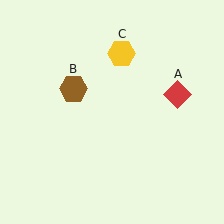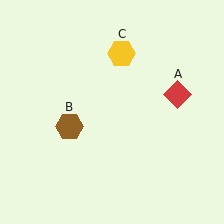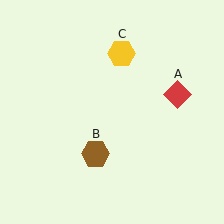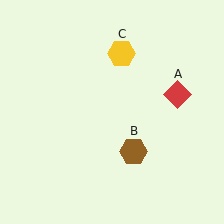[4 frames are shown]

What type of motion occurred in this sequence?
The brown hexagon (object B) rotated counterclockwise around the center of the scene.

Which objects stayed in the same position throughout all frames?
Red diamond (object A) and yellow hexagon (object C) remained stationary.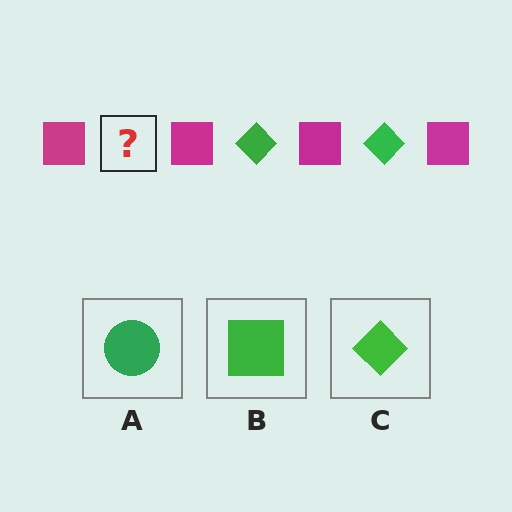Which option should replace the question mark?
Option C.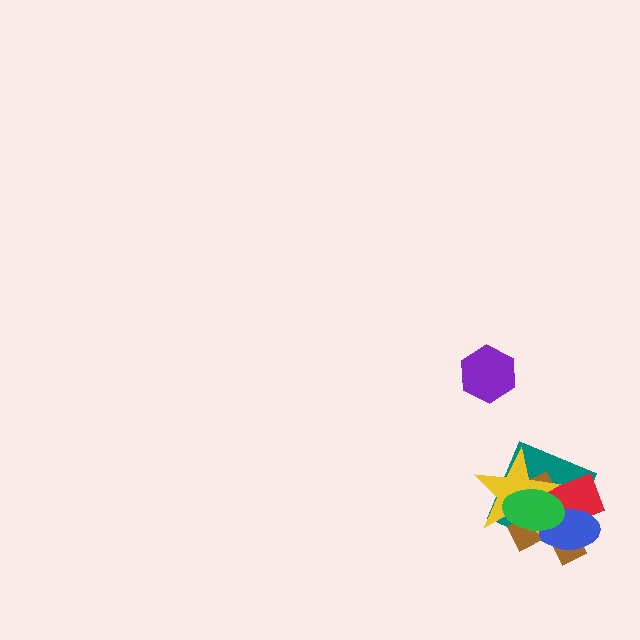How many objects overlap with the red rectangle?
5 objects overlap with the red rectangle.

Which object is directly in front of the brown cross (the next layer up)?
The red rectangle is directly in front of the brown cross.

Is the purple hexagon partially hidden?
No, no other shape covers it.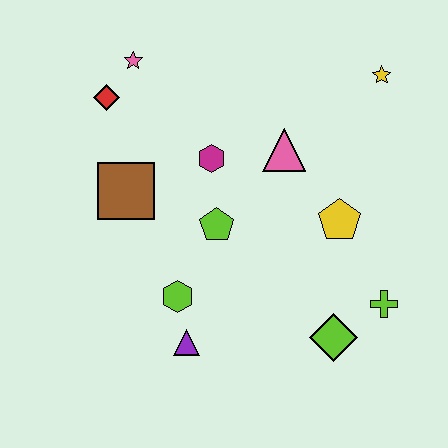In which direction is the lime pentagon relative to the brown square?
The lime pentagon is to the right of the brown square.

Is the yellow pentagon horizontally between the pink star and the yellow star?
Yes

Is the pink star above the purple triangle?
Yes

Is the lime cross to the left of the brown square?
No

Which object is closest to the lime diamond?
The lime cross is closest to the lime diamond.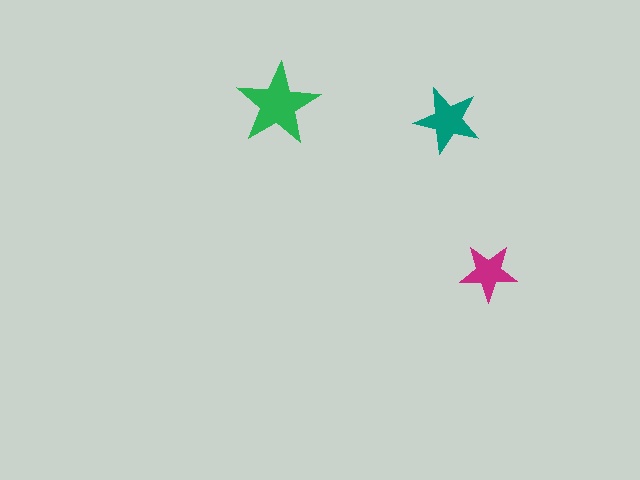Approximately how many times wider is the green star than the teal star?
About 1.5 times wider.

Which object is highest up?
The green star is topmost.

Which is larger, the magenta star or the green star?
The green one.